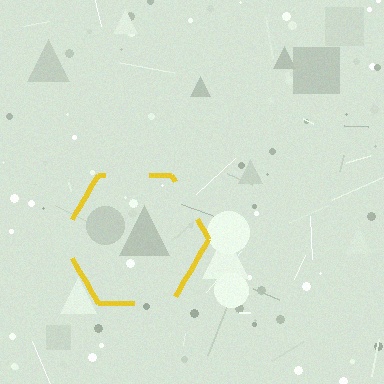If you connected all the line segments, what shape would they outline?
They would outline a hexagon.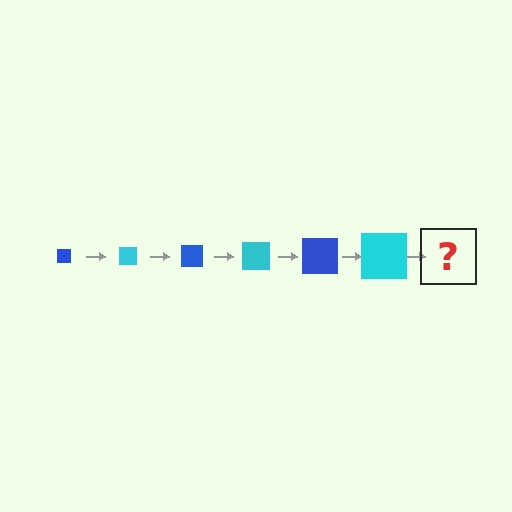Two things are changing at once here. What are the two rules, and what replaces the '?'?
The two rules are that the square grows larger each step and the color cycles through blue and cyan. The '?' should be a blue square, larger than the previous one.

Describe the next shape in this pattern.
It should be a blue square, larger than the previous one.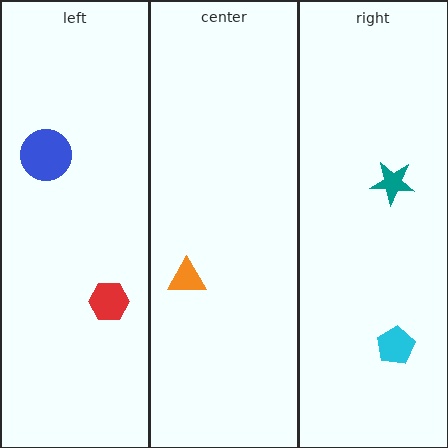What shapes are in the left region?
The red hexagon, the blue circle.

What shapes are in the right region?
The teal star, the cyan pentagon.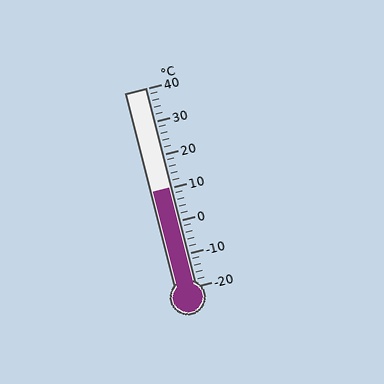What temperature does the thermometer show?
The thermometer shows approximately 10°C.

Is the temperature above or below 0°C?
The temperature is above 0°C.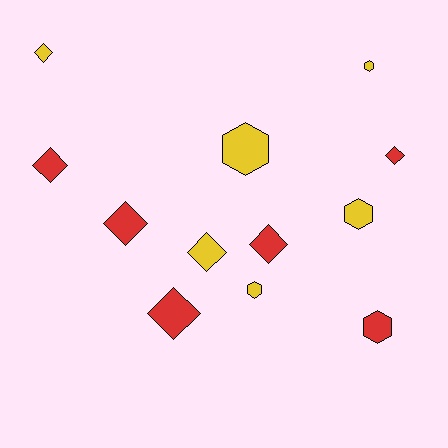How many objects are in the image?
There are 12 objects.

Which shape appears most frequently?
Diamond, with 7 objects.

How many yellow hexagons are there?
There are 4 yellow hexagons.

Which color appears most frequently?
Yellow, with 6 objects.